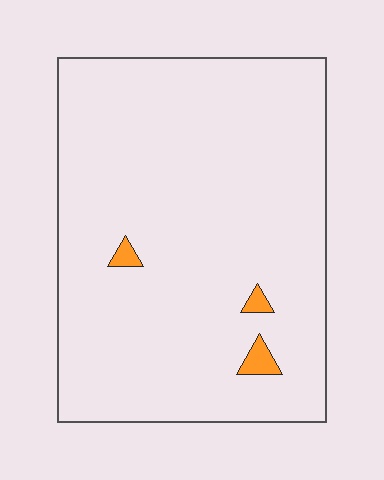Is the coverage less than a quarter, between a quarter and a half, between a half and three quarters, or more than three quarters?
Less than a quarter.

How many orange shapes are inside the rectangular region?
3.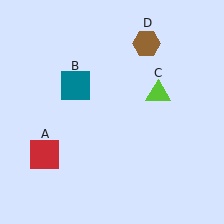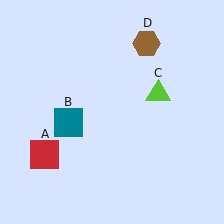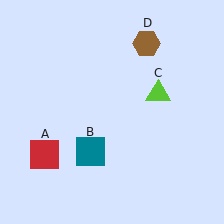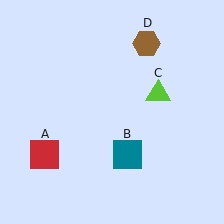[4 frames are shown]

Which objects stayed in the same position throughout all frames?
Red square (object A) and lime triangle (object C) and brown hexagon (object D) remained stationary.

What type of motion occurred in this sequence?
The teal square (object B) rotated counterclockwise around the center of the scene.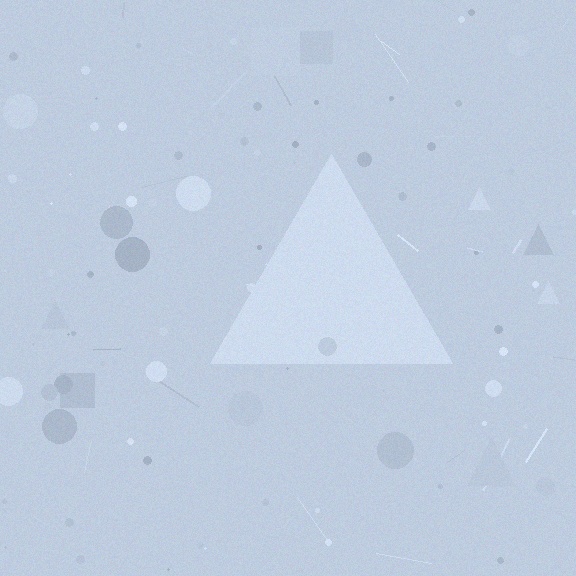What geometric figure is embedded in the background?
A triangle is embedded in the background.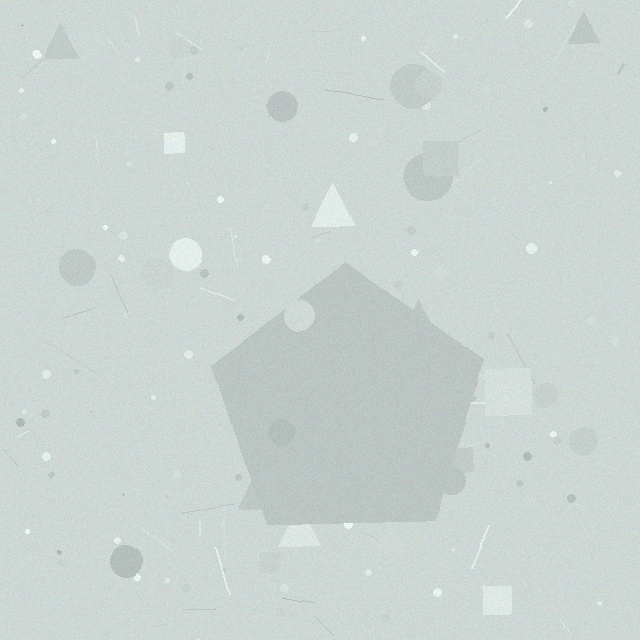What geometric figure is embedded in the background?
A pentagon is embedded in the background.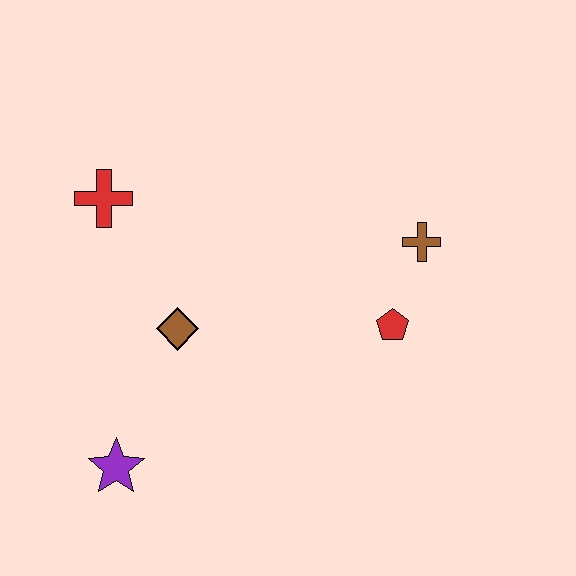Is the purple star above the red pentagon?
No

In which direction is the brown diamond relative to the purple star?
The brown diamond is above the purple star.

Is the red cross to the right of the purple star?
No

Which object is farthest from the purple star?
The brown cross is farthest from the purple star.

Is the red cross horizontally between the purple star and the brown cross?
No